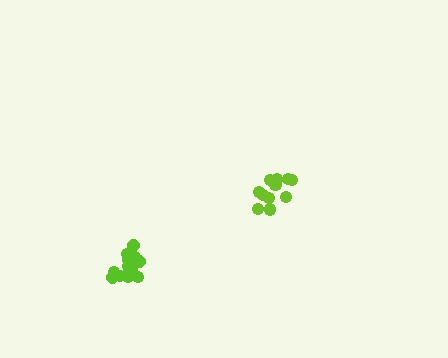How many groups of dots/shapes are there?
There are 2 groups.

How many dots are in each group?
Group 1: 16 dots, Group 2: 11 dots (27 total).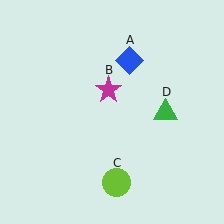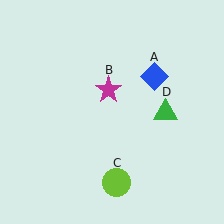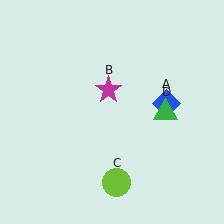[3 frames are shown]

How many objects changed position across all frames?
1 object changed position: blue diamond (object A).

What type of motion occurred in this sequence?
The blue diamond (object A) rotated clockwise around the center of the scene.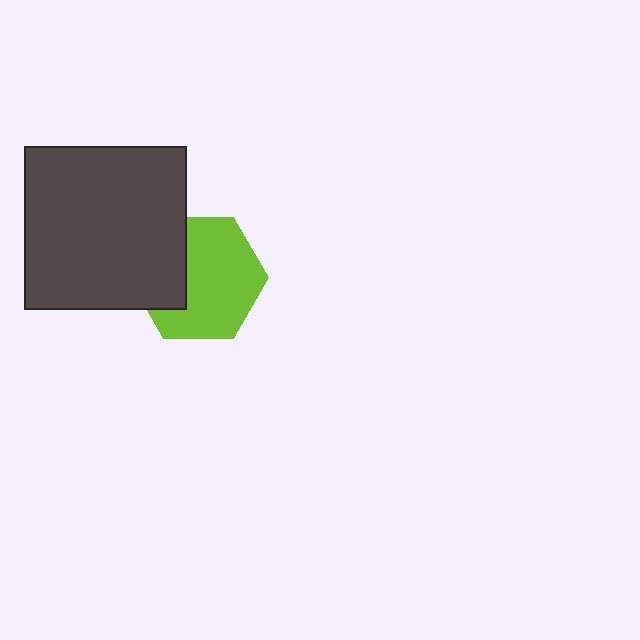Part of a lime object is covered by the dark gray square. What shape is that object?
It is a hexagon.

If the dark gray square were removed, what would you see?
You would see the complete lime hexagon.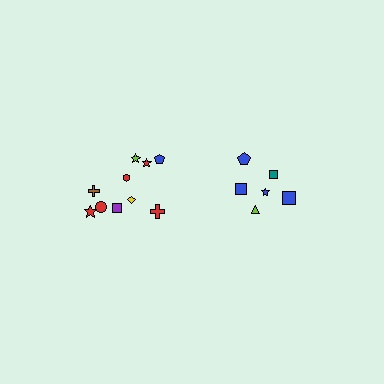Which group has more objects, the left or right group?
The left group.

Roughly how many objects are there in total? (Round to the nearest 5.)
Roughly 15 objects in total.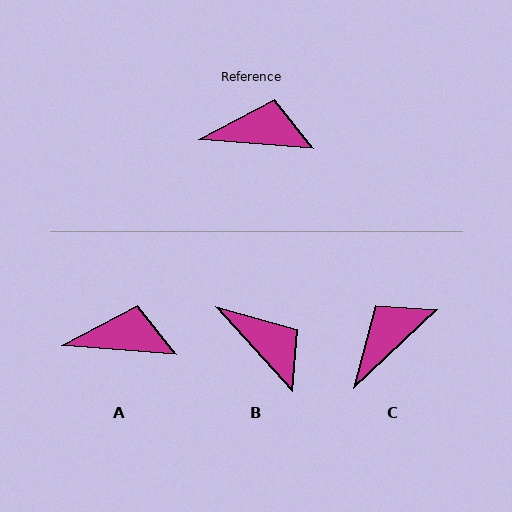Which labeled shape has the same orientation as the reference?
A.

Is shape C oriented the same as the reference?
No, it is off by about 48 degrees.